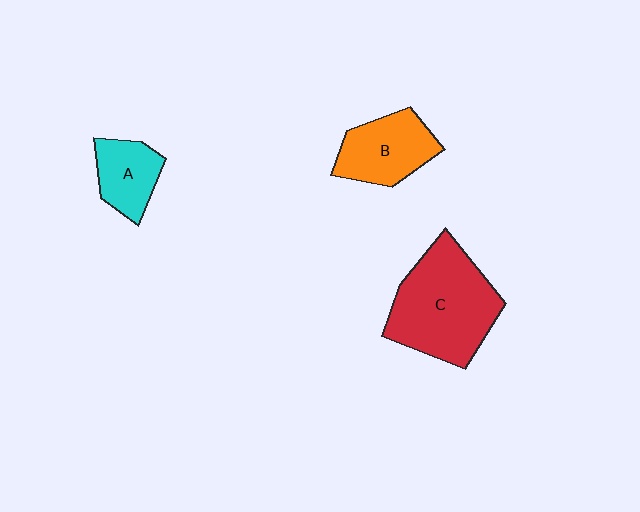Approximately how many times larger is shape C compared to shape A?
Approximately 2.4 times.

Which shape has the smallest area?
Shape A (cyan).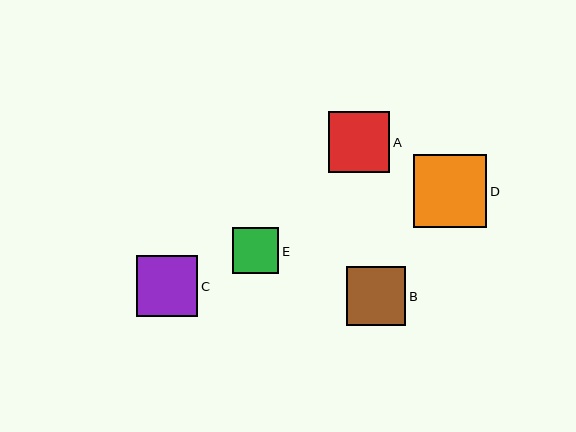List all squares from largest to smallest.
From largest to smallest: D, C, A, B, E.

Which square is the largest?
Square D is the largest with a size of approximately 73 pixels.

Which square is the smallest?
Square E is the smallest with a size of approximately 46 pixels.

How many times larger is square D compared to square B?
Square D is approximately 1.2 times the size of square B.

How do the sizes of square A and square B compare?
Square A and square B are approximately the same size.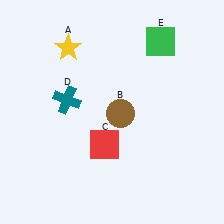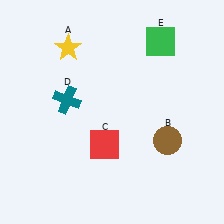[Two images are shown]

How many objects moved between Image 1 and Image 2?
1 object moved between the two images.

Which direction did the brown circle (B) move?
The brown circle (B) moved right.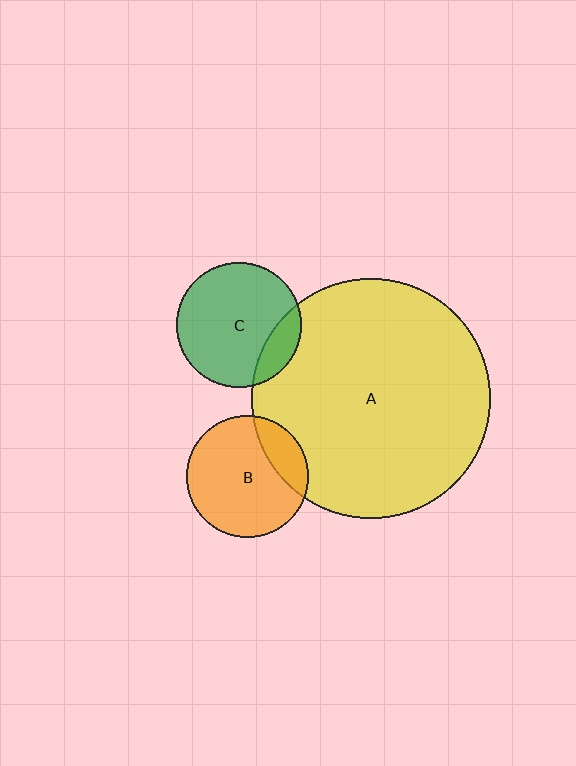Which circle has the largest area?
Circle A (yellow).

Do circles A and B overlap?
Yes.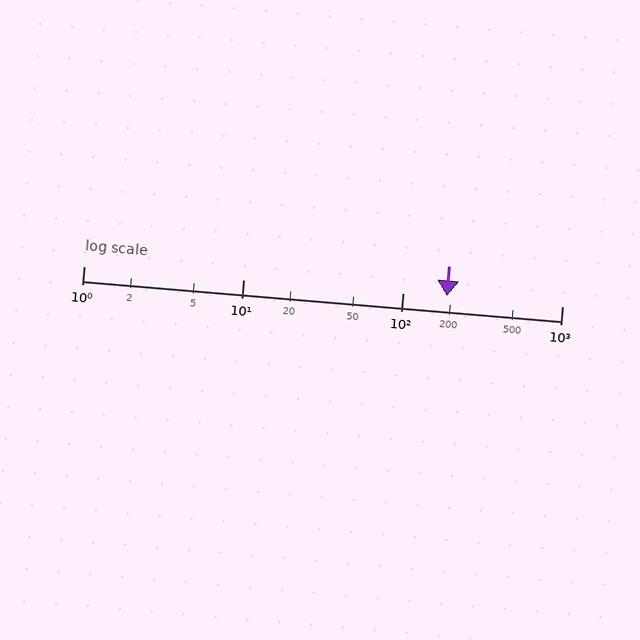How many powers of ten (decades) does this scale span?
The scale spans 3 decades, from 1 to 1000.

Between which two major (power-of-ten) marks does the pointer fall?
The pointer is between 100 and 1000.